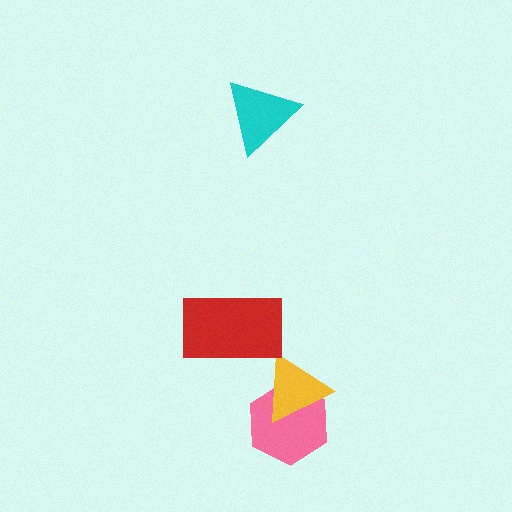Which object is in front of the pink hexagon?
The yellow triangle is in front of the pink hexagon.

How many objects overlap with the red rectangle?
0 objects overlap with the red rectangle.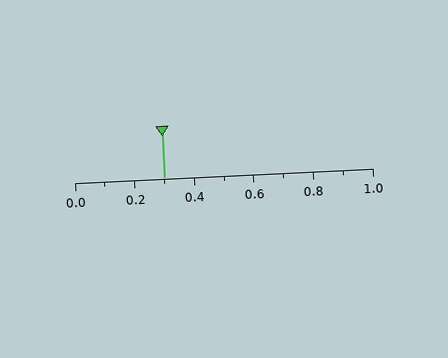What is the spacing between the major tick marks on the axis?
The major ticks are spaced 0.2 apart.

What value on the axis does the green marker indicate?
The marker indicates approximately 0.3.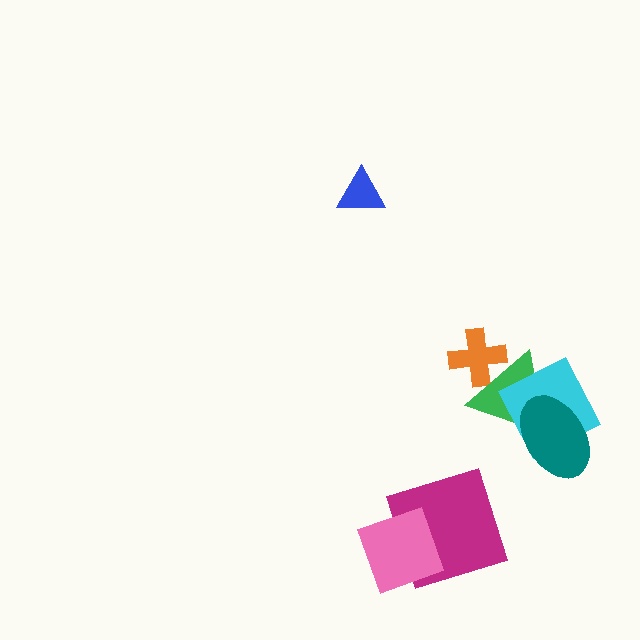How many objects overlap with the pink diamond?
1 object overlaps with the pink diamond.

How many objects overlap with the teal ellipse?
2 objects overlap with the teal ellipse.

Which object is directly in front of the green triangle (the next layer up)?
The cyan square is directly in front of the green triangle.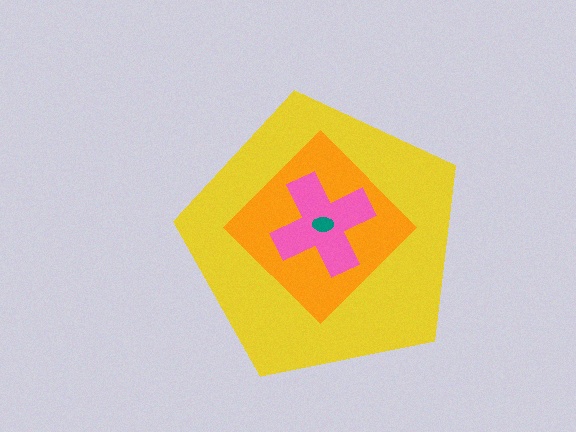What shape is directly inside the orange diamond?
The pink cross.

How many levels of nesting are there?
4.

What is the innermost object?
The teal ellipse.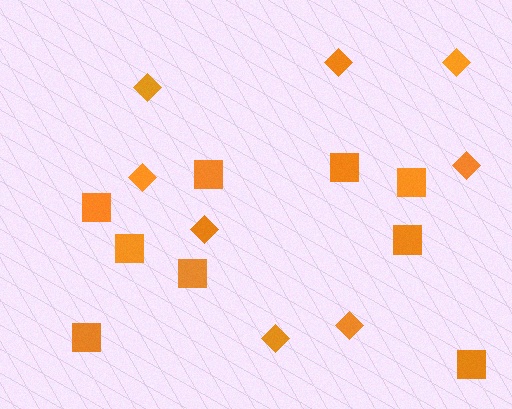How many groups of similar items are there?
There are 2 groups: one group of diamonds (8) and one group of squares (9).